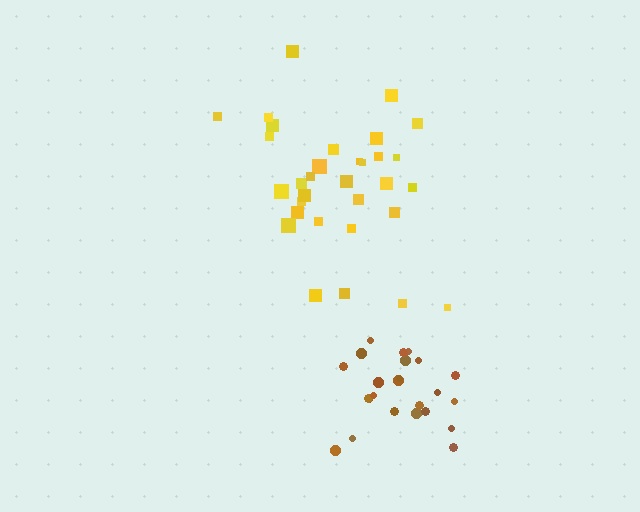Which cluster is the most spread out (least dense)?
Yellow.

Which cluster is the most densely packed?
Brown.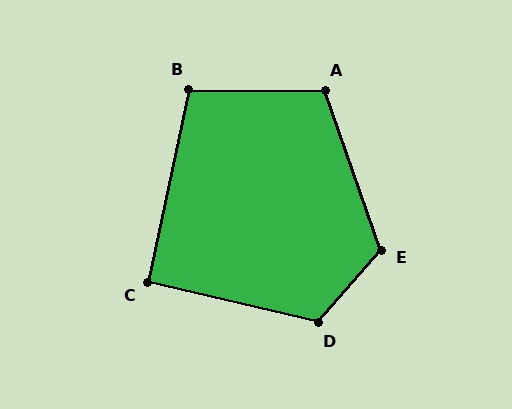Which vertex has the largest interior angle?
E, at approximately 120 degrees.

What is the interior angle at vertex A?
Approximately 110 degrees (obtuse).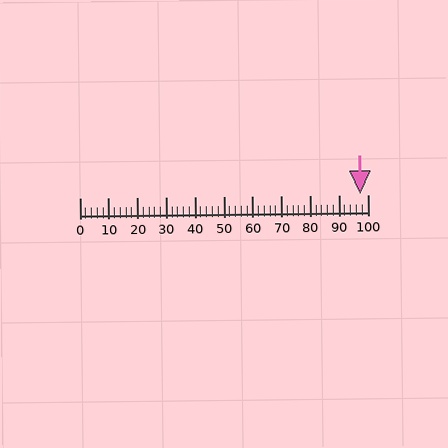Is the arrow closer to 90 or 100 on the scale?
The arrow is closer to 100.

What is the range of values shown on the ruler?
The ruler shows values from 0 to 100.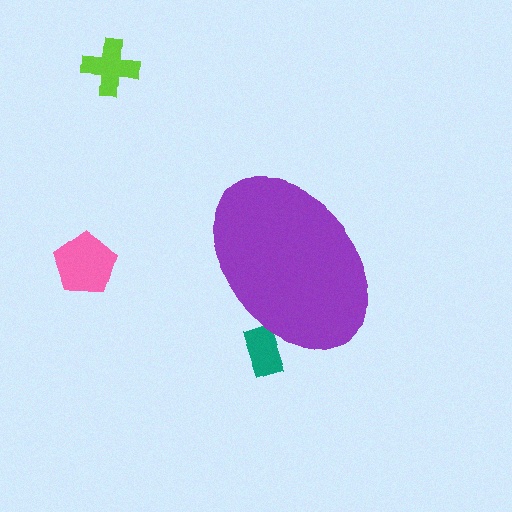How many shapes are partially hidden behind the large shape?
1 shape is partially hidden.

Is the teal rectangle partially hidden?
Yes, the teal rectangle is partially hidden behind the purple ellipse.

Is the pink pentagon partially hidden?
No, the pink pentagon is fully visible.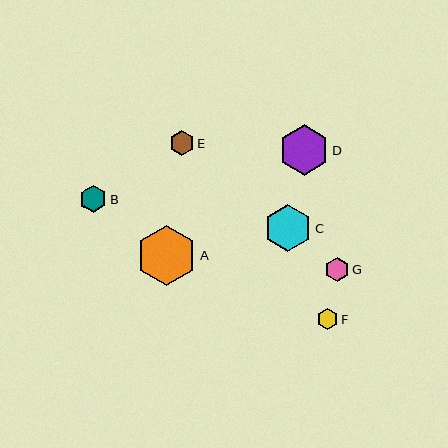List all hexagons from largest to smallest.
From largest to smallest: A, D, C, B, E, G, F.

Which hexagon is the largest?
Hexagon A is the largest with a size of approximately 60 pixels.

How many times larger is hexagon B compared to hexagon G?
Hexagon B is approximately 1.1 times the size of hexagon G.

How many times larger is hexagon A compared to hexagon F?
Hexagon A is approximately 2.8 times the size of hexagon F.